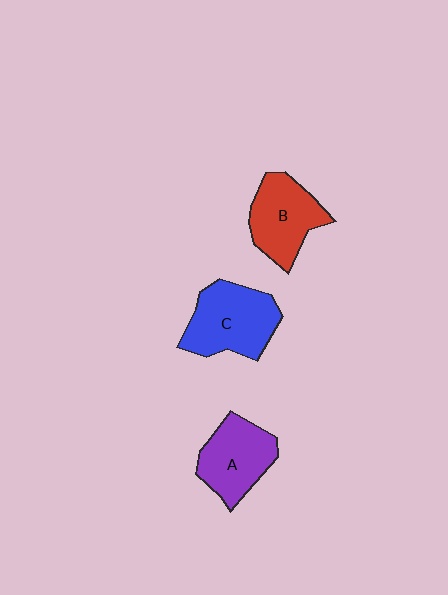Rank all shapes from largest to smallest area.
From largest to smallest: C (blue), B (red), A (purple).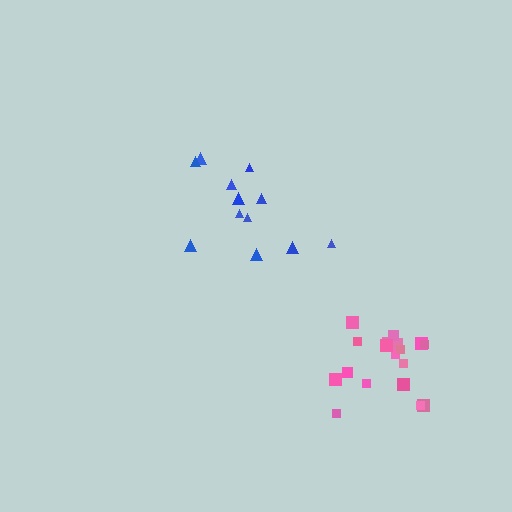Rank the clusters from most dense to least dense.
pink, blue.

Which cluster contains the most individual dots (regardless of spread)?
Pink (19).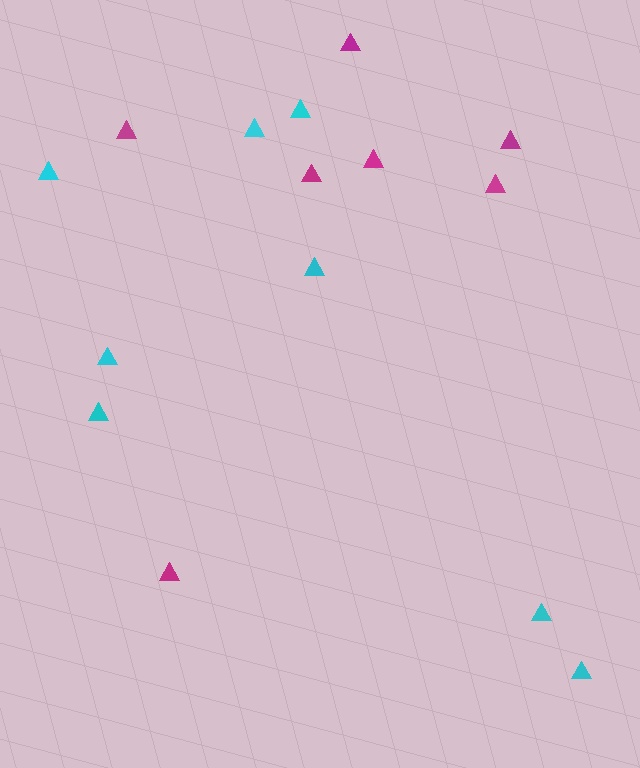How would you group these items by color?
There are 2 groups: one group of magenta triangles (7) and one group of cyan triangles (8).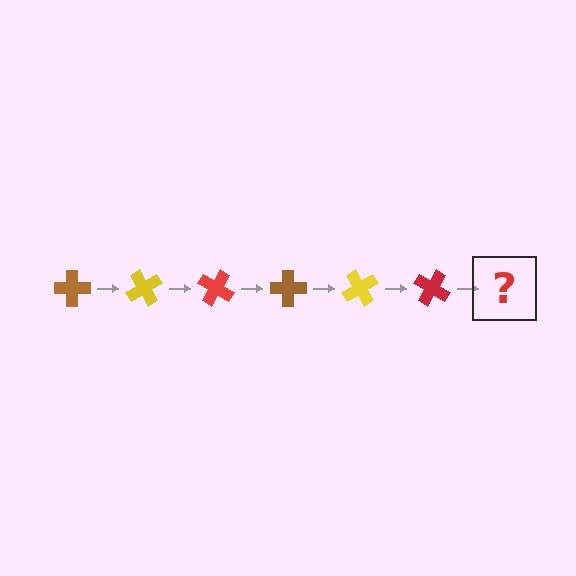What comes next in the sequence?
The next element should be a brown cross, rotated 360 degrees from the start.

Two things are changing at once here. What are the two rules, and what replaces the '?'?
The two rules are that it rotates 60 degrees each step and the color cycles through brown, yellow, and red. The '?' should be a brown cross, rotated 360 degrees from the start.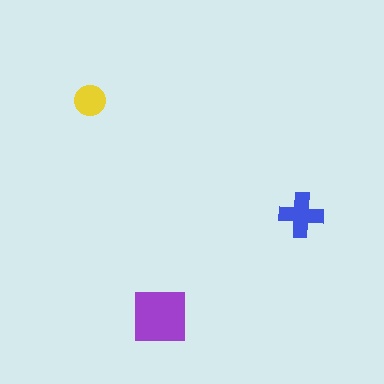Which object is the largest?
The purple square.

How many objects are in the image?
There are 3 objects in the image.